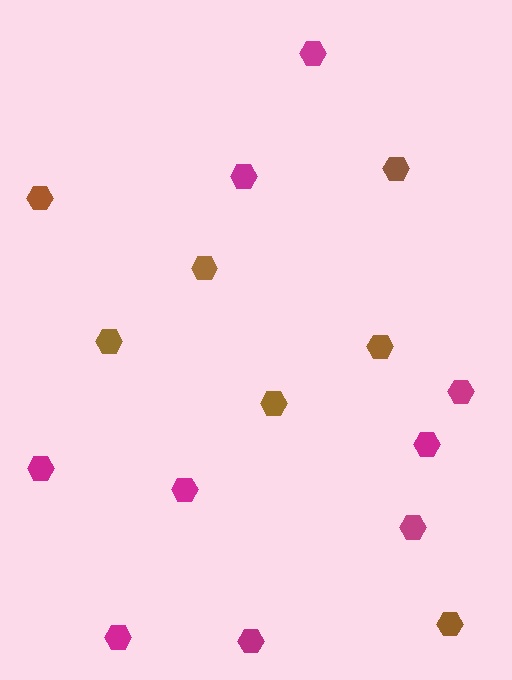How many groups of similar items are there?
There are 2 groups: one group of magenta hexagons (9) and one group of brown hexagons (7).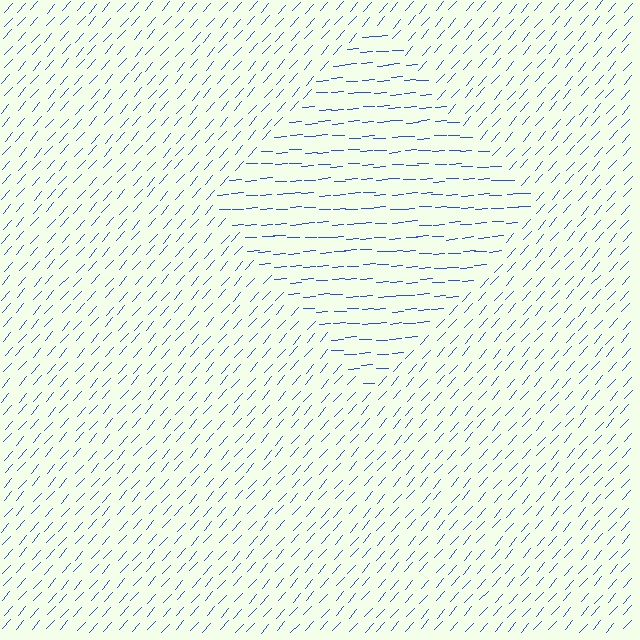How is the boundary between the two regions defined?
The boundary is defined purely by a change in line orientation (approximately 45 degrees difference). All lines are the same color and thickness.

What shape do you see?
I see a diamond.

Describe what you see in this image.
The image is filled with small blue line segments. A diamond region in the image has lines oriented differently from the surrounding lines, creating a visible texture boundary.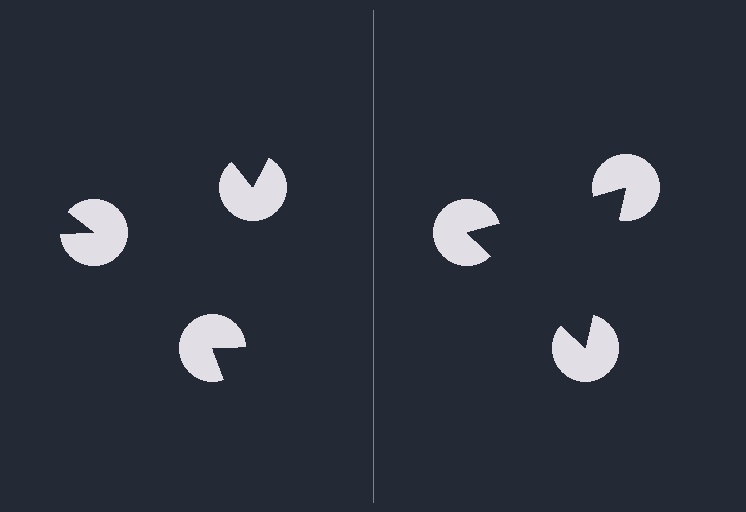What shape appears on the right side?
An illusory triangle.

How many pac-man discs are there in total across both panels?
6 — 3 on each side.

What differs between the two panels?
The pac-man discs are positioned identically on both sides; only the wedge orientations differ. On the right they align to a triangle; on the left they are misaligned.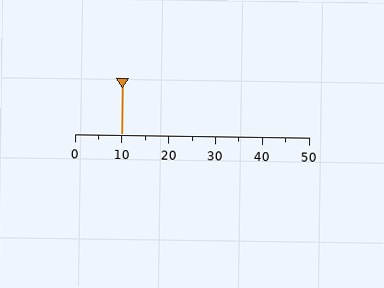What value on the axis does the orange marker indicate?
The marker indicates approximately 10.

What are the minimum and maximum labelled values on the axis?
The axis runs from 0 to 50.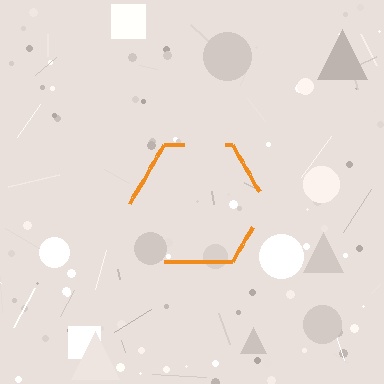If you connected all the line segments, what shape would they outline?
They would outline a hexagon.